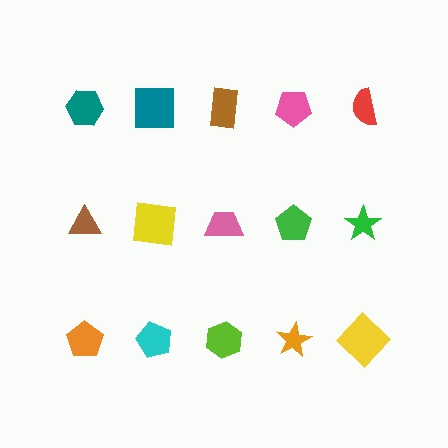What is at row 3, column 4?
An orange star.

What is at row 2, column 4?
A green pentagon.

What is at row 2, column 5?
A green star.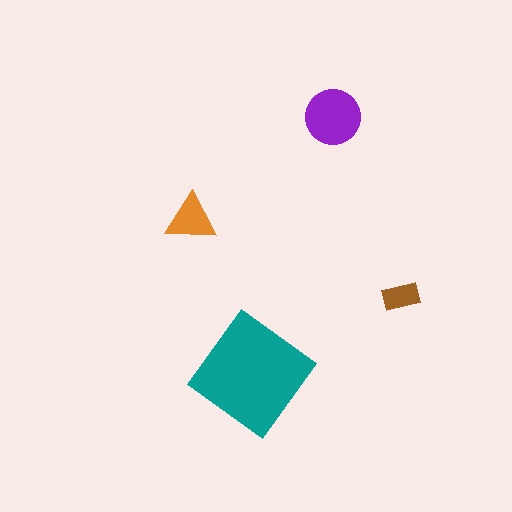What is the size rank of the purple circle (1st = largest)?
2nd.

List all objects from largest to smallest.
The teal diamond, the purple circle, the orange triangle, the brown rectangle.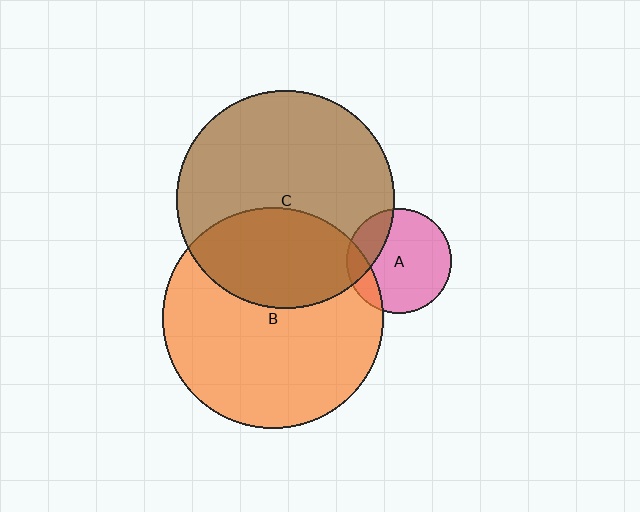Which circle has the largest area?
Circle B (orange).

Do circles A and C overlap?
Yes.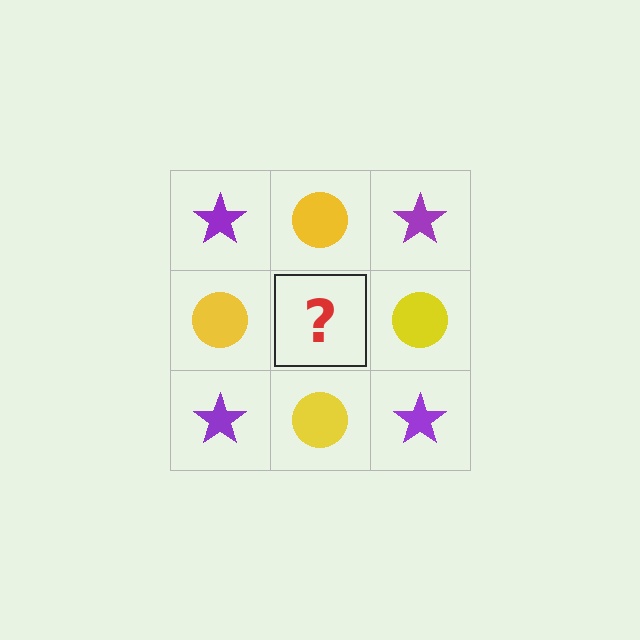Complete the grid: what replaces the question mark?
The question mark should be replaced with a purple star.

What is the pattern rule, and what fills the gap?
The rule is that it alternates purple star and yellow circle in a checkerboard pattern. The gap should be filled with a purple star.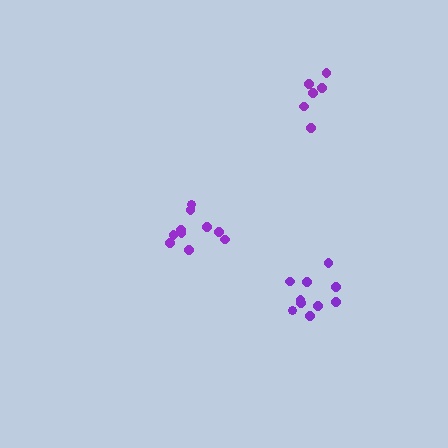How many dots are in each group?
Group 1: 10 dots, Group 2: 6 dots, Group 3: 10 dots (26 total).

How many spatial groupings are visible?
There are 3 spatial groupings.